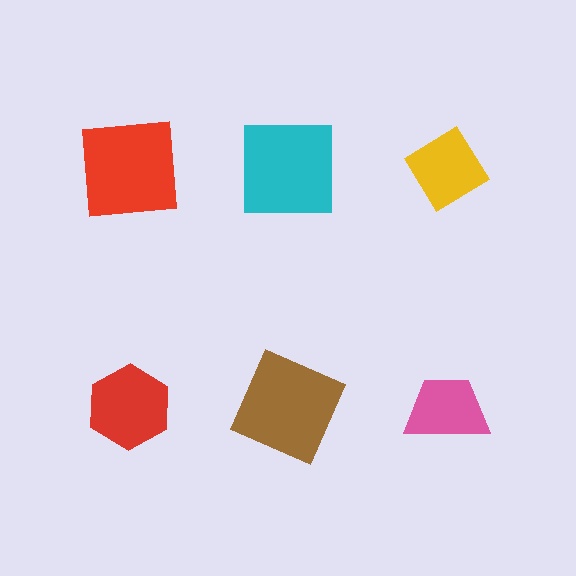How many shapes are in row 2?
3 shapes.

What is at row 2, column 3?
A pink trapezoid.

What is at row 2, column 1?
A red hexagon.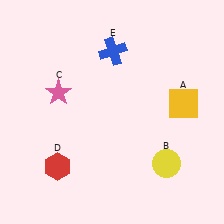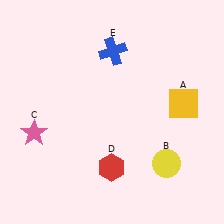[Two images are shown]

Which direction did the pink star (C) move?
The pink star (C) moved down.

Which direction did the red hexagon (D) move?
The red hexagon (D) moved right.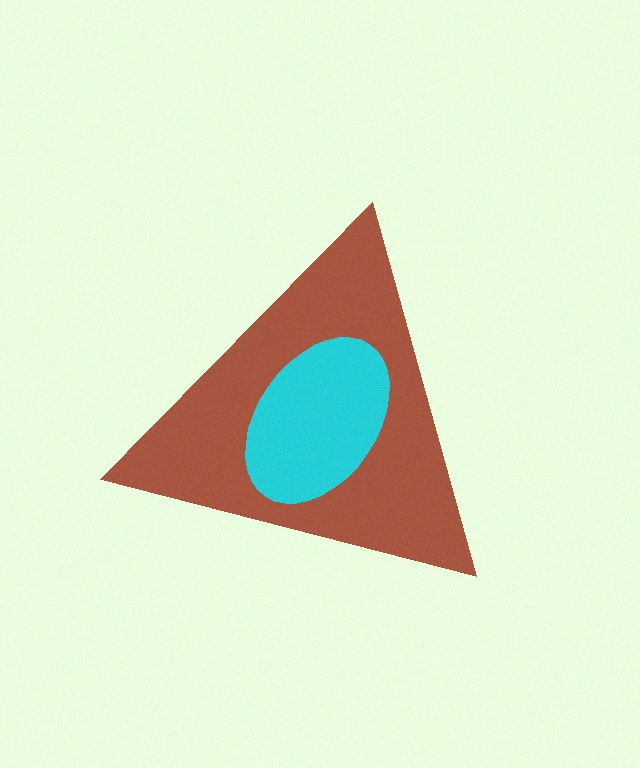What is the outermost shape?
The brown triangle.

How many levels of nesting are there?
2.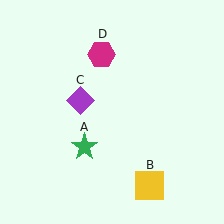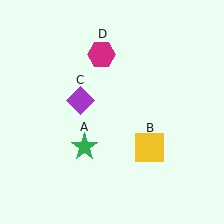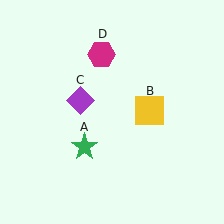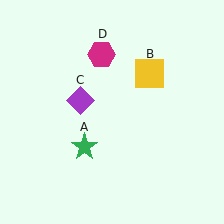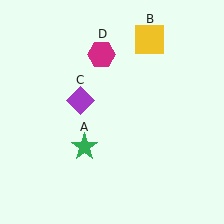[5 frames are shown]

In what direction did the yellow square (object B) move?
The yellow square (object B) moved up.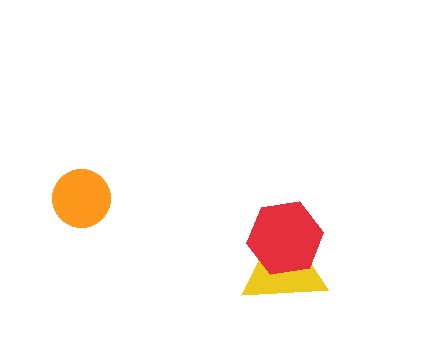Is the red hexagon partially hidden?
No, no other shape covers it.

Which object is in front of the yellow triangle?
The red hexagon is in front of the yellow triangle.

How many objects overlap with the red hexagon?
1 object overlaps with the red hexagon.